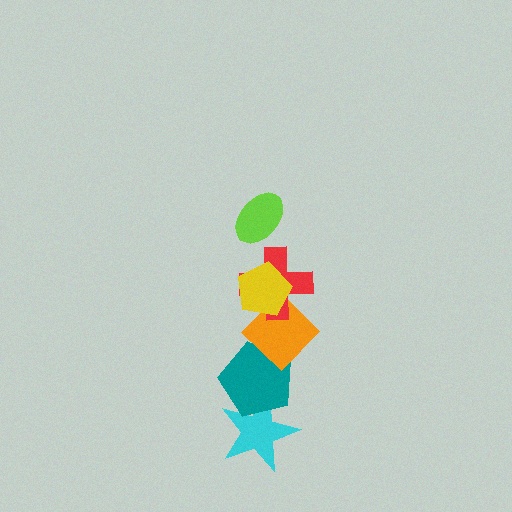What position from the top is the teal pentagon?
The teal pentagon is 5th from the top.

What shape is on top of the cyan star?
The teal pentagon is on top of the cyan star.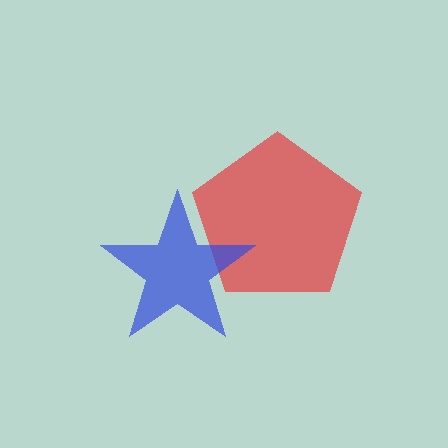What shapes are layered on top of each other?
The layered shapes are: a red pentagon, a blue star.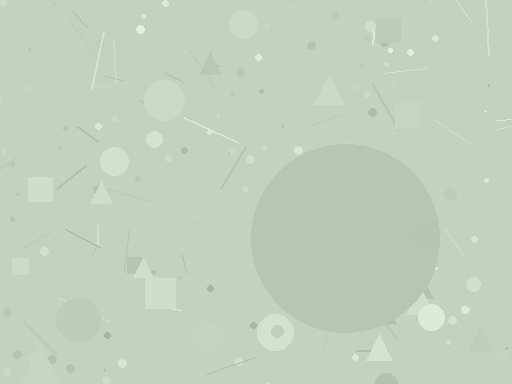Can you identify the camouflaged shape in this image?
The camouflaged shape is a circle.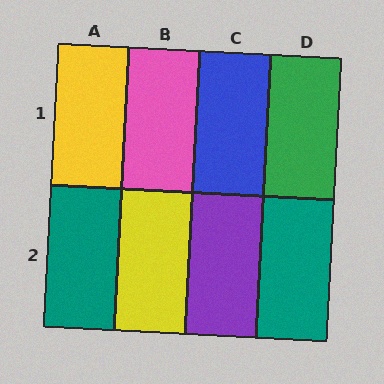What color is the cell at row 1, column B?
Pink.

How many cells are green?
1 cell is green.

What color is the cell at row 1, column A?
Yellow.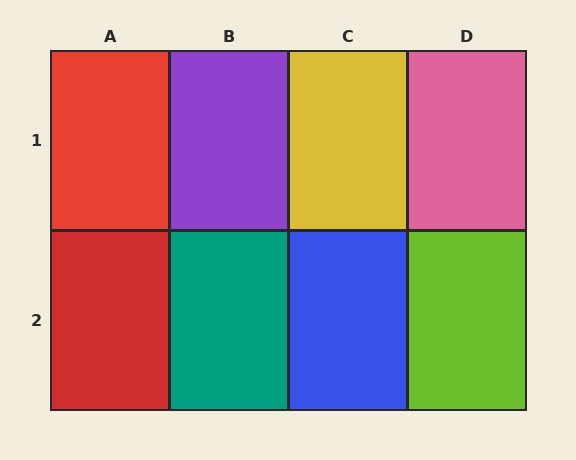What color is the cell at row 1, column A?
Red.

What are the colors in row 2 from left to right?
Red, teal, blue, lime.